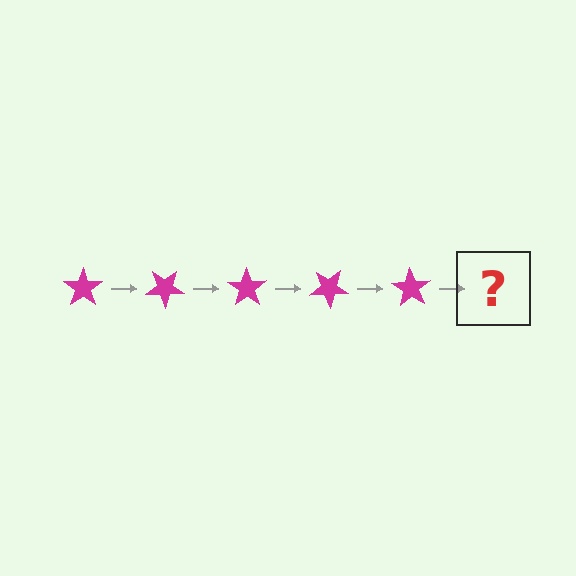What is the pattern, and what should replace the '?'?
The pattern is that the star rotates 35 degrees each step. The '?' should be a magenta star rotated 175 degrees.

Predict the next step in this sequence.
The next step is a magenta star rotated 175 degrees.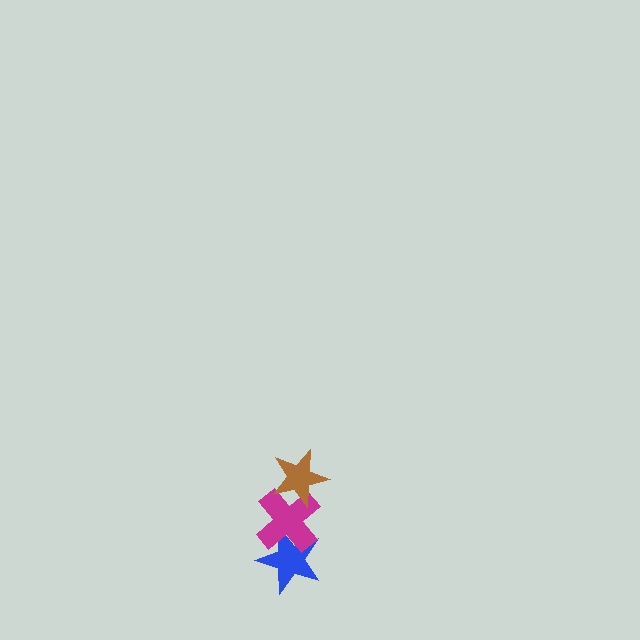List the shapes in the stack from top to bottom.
From top to bottom: the brown star, the magenta cross, the blue star.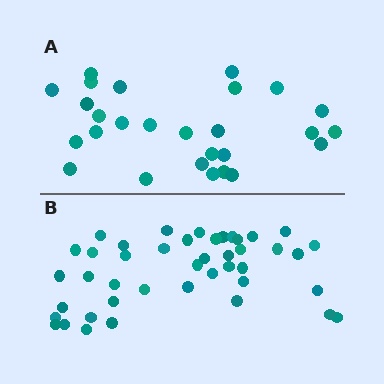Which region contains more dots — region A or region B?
Region B (the bottom region) has more dots.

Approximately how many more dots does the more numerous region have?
Region B has approximately 15 more dots than region A.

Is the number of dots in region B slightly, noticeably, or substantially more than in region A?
Region B has substantially more. The ratio is roughly 1.6 to 1.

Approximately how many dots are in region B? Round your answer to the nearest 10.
About 40 dots. (The exact count is 43, which rounds to 40.)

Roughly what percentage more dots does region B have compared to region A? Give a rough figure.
About 60% more.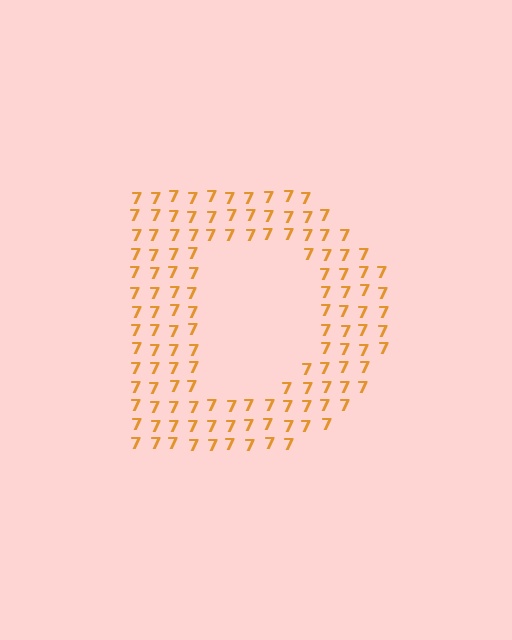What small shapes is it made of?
It is made of small digit 7's.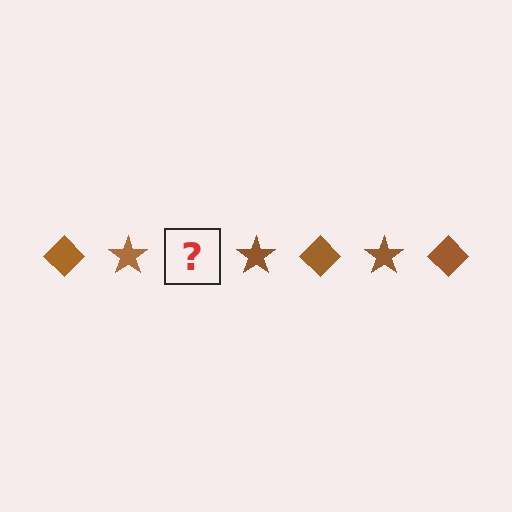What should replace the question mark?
The question mark should be replaced with a brown diamond.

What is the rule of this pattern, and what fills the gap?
The rule is that the pattern cycles through diamond, star shapes in brown. The gap should be filled with a brown diamond.